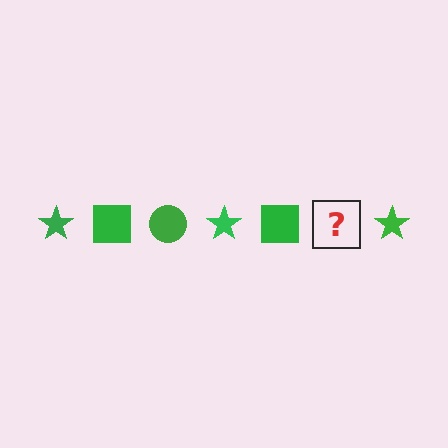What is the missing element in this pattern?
The missing element is a green circle.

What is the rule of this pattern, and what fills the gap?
The rule is that the pattern cycles through star, square, circle shapes in green. The gap should be filled with a green circle.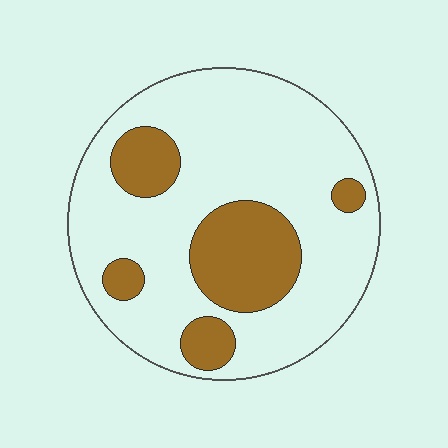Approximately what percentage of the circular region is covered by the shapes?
Approximately 25%.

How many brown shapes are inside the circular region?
5.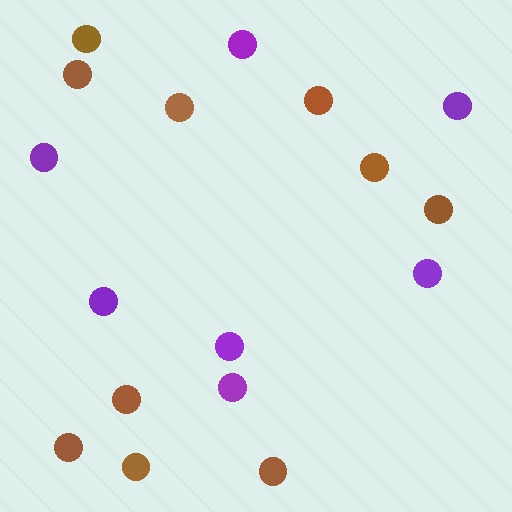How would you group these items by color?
There are 2 groups: one group of brown circles (10) and one group of purple circles (7).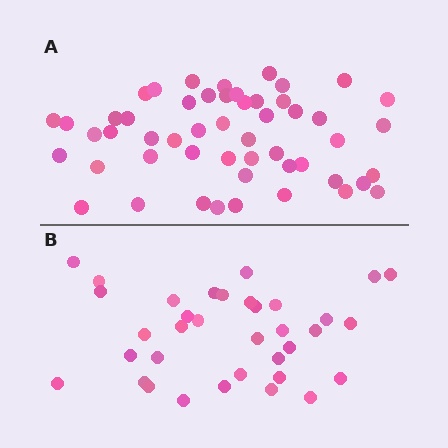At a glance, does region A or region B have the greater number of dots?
Region A (the top region) has more dots.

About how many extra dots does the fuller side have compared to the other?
Region A has approximately 15 more dots than region B.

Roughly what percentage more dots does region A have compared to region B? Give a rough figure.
About 50% more.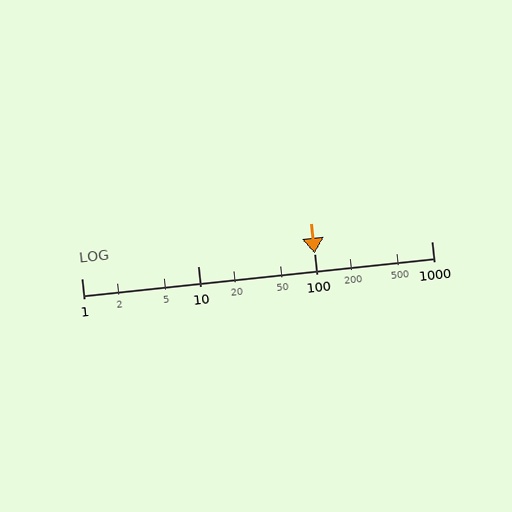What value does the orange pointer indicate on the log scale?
The pointer indicates approximately 100.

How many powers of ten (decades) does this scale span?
The scale spans 3 decades, from 1 to 1000.